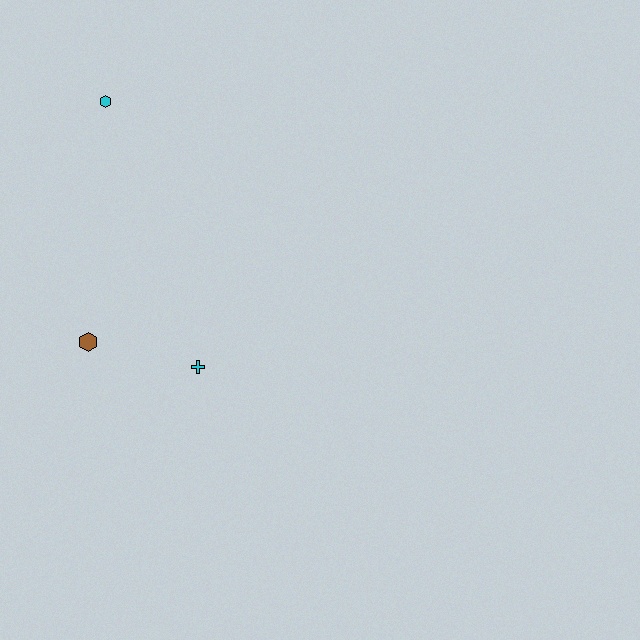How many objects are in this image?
There are 3 objects.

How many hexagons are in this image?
There are 2 hexagons.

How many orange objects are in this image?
There are no orange objects.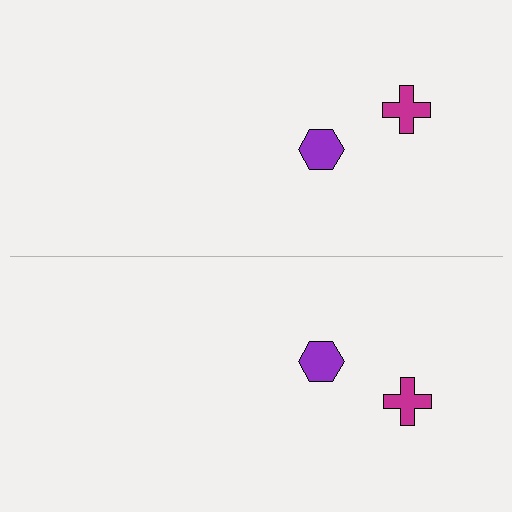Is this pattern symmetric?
Yes, this pattern has bilateral (reflection) symmetry.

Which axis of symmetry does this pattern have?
The pattern has a horizontal axis of symmetry running through the center of the image.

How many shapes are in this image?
There are 4 shapes in this image.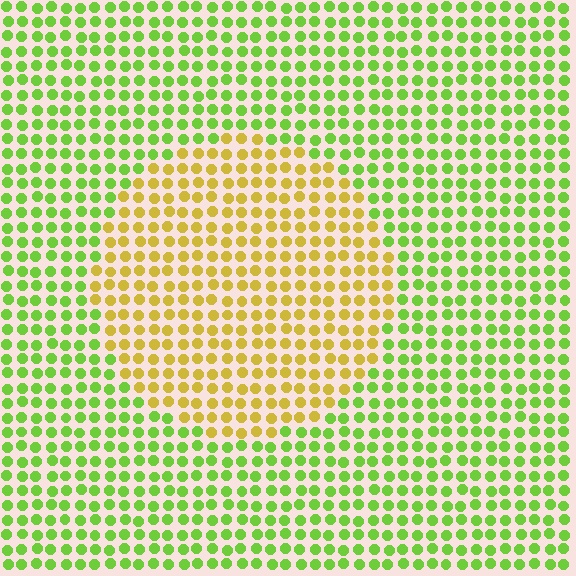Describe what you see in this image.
The image is filled with small lime elements in a uniform arrangement. A circle-shaped region is visible where the elements are tinted to a slightly different hue, forming a subtle color boundary.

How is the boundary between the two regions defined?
The boundary is defined purely by a slight shift in hue (about 47 degrees). Spacing, size, and orientation are identical on both sides.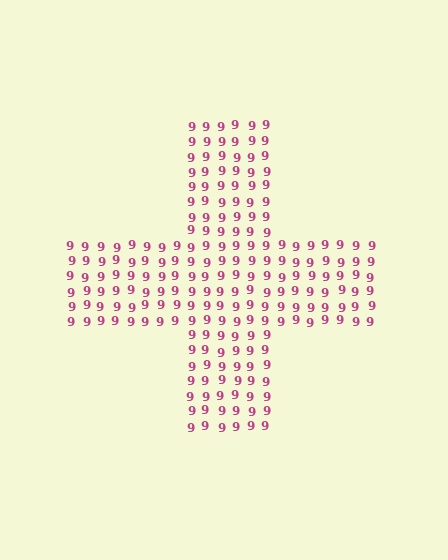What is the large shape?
The large shape is a cross.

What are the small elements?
The small elements are digit 9's.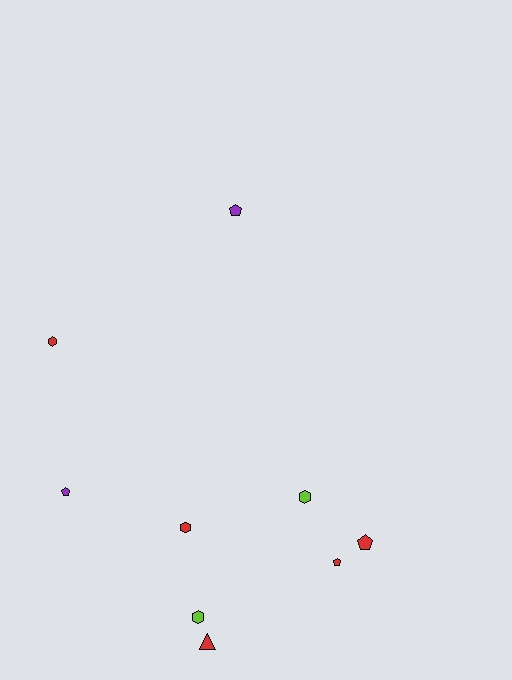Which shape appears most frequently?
Pentagon, with 4 objects.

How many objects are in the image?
There are 9 objects.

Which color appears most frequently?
Red, with 5 objects.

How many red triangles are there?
There is 1 red triangle.